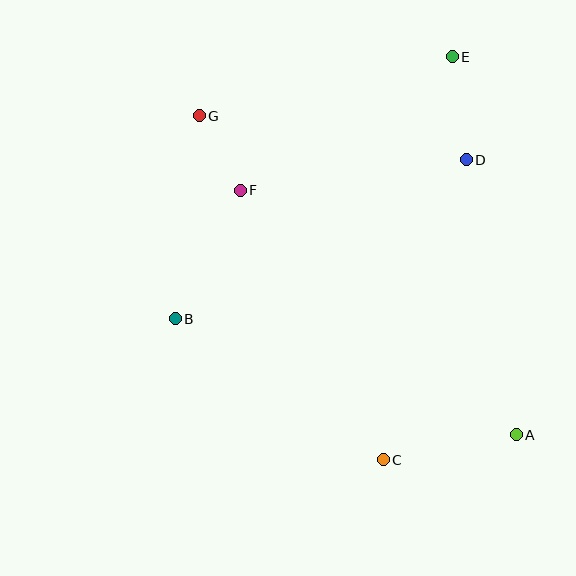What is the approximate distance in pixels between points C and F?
The distance between C and F is approximately 305 pixels.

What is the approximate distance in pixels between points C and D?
The distance between C and D is approximately 311 pixels.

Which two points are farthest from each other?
Points A and G are farthest from each other.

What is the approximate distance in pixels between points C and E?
The distance between C and E is approximately 409 pixels.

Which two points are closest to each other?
Points F and G are closest to each other.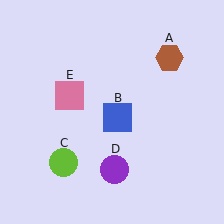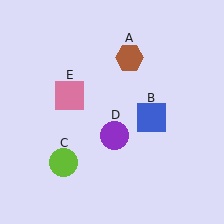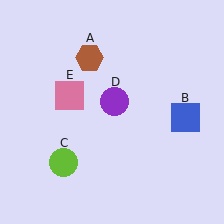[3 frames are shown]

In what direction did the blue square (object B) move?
The blue square (object B) moved right.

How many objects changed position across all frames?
3 objects changed position: brown hexagon (object A), blue square (object B), purple circle (object D).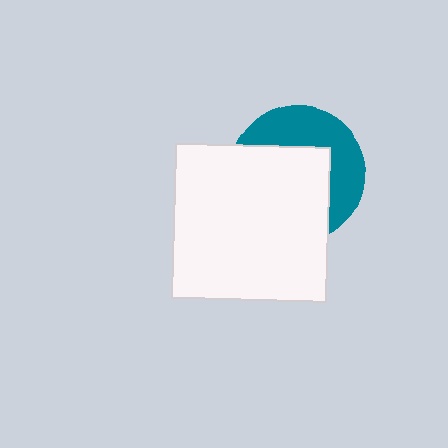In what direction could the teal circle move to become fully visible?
The teal circle could move toward the upper-right. That would shift it out from behind the white square entirely.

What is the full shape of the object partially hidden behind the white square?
The partially hidden object is a teal circle.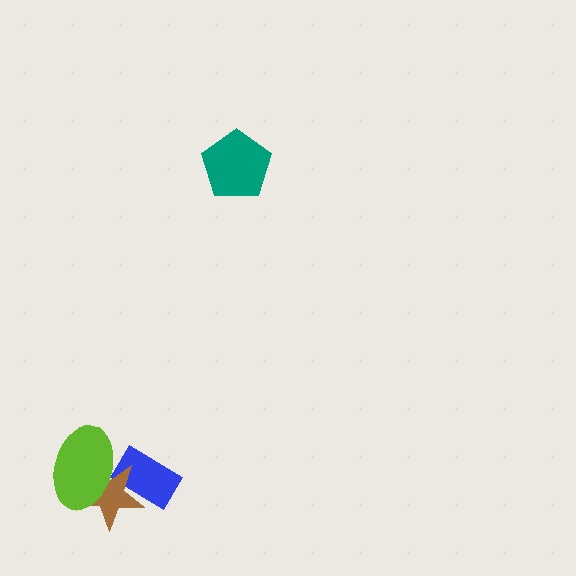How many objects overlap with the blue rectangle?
2 objects overlap with the blue rectangle.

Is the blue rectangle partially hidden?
Yes, it is partially covered by another shape.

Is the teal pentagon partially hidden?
No, no other shape covers it.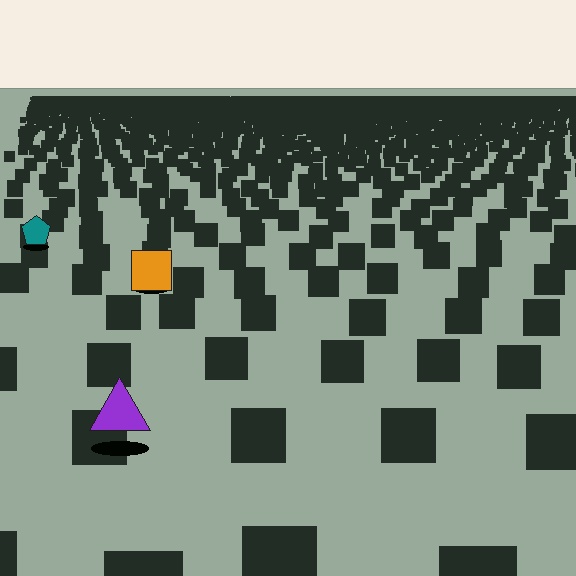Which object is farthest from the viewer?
The teal pentagon is farthest from the viewer. It appears smaller and the ground texture around it is denser.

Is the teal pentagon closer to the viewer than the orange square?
No. The orange square is closer — you can tell from the texture gradient: the ground texture is coarser near it.